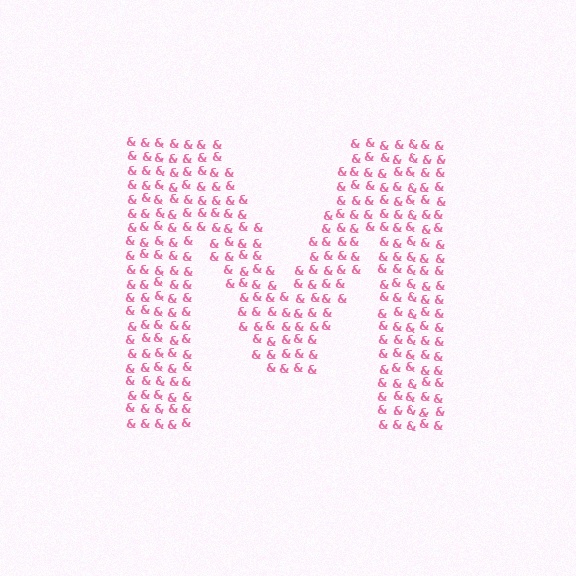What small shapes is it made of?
It is made of small ampersands.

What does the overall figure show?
The overall figure shows the letter M.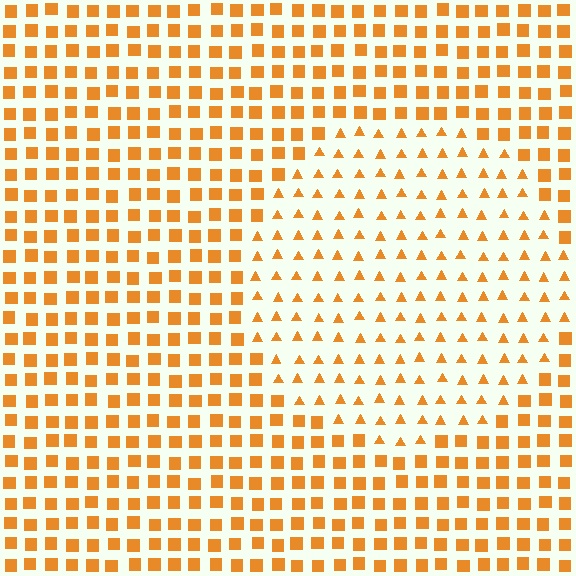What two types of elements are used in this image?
The image uses triangles inside the circle region and squares outside it.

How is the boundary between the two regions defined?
The boundary is defined by a change in element shape: triangles inside vs. squares outside. All elements share the same color and spacing.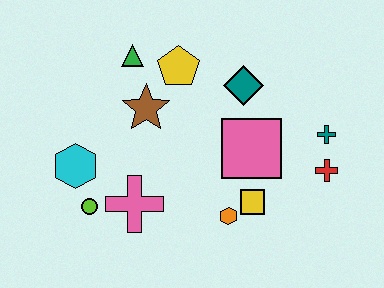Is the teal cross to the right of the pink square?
Yes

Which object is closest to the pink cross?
The lime circle is closest to the pink cross.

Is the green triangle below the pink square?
No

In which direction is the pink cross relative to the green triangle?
The pink cross is below the green triangle.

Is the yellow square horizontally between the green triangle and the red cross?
Yes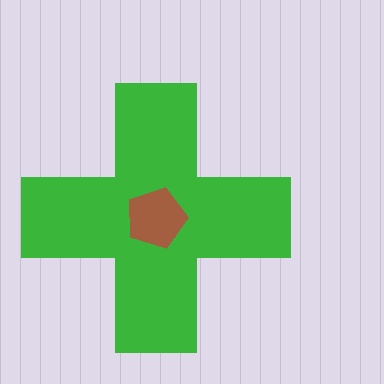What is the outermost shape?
The green cross.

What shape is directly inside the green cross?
The brown pentagon.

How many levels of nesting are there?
2.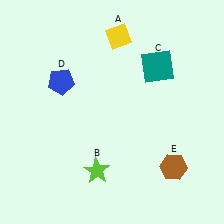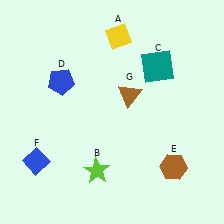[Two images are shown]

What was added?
A blue diamond (F), a brown triangle (G) were added in Image 2.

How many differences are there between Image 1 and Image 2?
There are 2 differences between the two images.